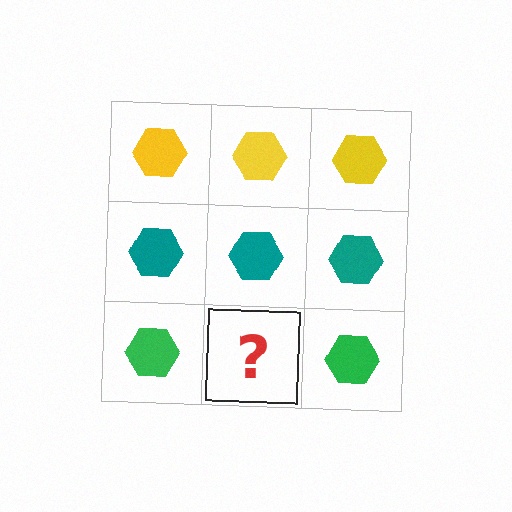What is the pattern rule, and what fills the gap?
The rule is that each row has a consistent color. The gap should be filled with a green hexagon.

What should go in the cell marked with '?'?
The missing cell should contain a green hexagon.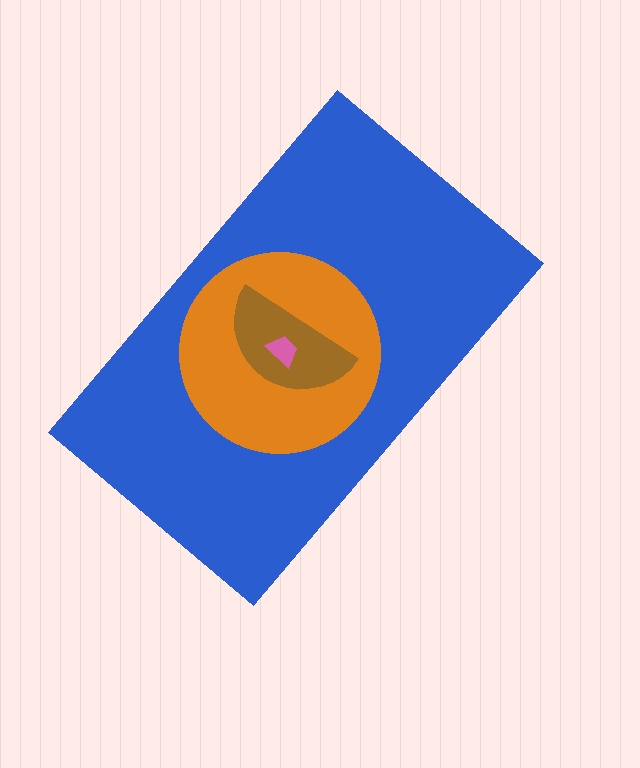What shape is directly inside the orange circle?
The brown semicircle.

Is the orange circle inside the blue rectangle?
Yes.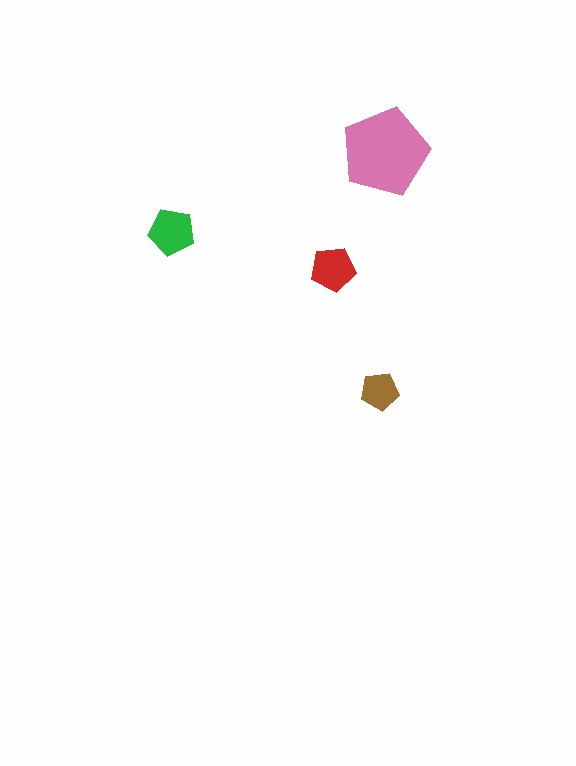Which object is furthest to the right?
The pink pentagon is rightmost.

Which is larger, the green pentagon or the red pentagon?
The green one.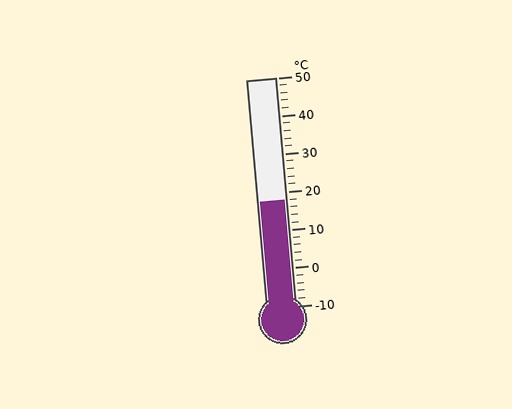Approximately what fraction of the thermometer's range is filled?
The thermometer is filled to approximately 45% of its range.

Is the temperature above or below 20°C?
The temperature is below 20°C.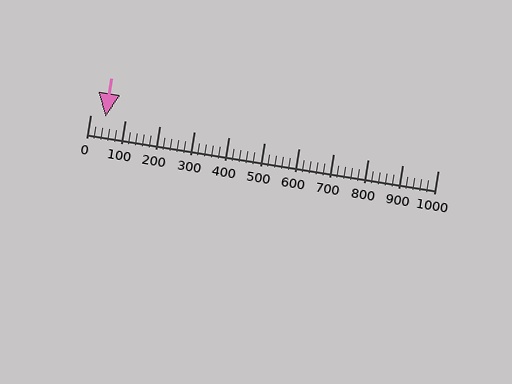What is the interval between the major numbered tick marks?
The major tick marks are spaced 100 units apart.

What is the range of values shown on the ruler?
The ruler shows values from 0 to 1000.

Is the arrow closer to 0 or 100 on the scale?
The arrow is closer to 0.